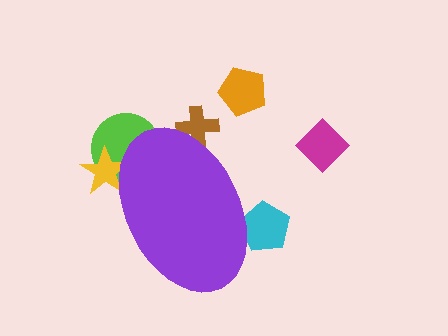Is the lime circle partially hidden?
Yes, the lime circle is partially hidden behind the purple ellipse.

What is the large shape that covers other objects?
A purple ellipse.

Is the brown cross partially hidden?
Yes, the brown cross is partially hidden behind the purple ellipse.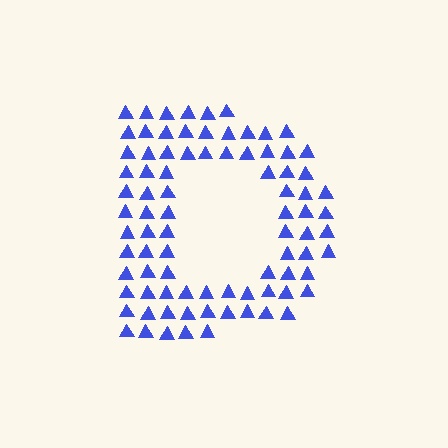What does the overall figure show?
The overall figure shows the letter D.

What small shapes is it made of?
It is made of small triangles.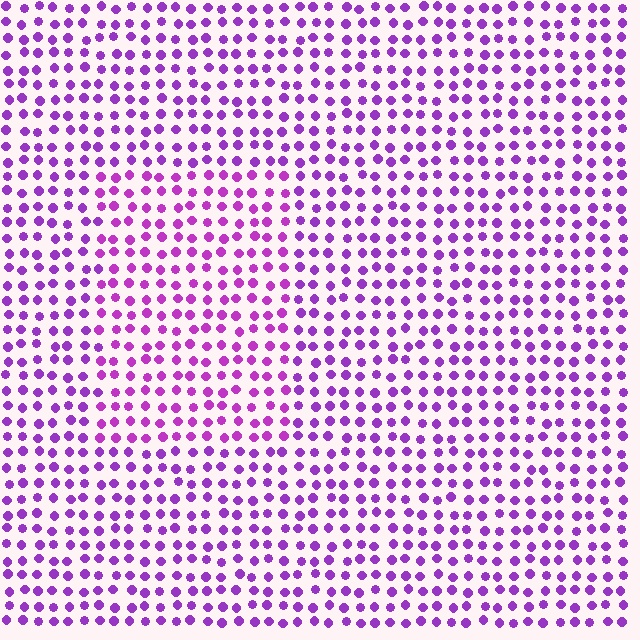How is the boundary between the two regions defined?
The boundary is defined purely by a slight shift in hue (about 17 degrees). Spacing, size, and orientation are identical on both sides.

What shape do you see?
I see a rectangle.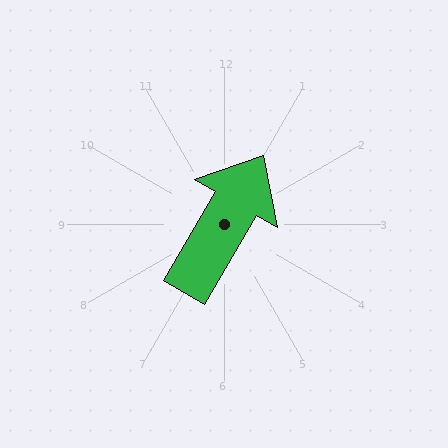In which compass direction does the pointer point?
Northeast.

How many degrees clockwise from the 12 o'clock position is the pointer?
Approximately 30 degrees.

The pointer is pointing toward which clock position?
Roughly 1 o'clock.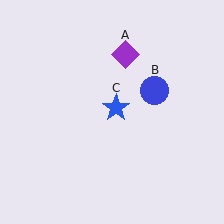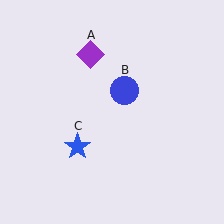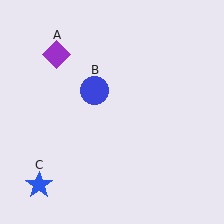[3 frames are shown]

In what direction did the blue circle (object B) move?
The blue circle (object B) moved left.